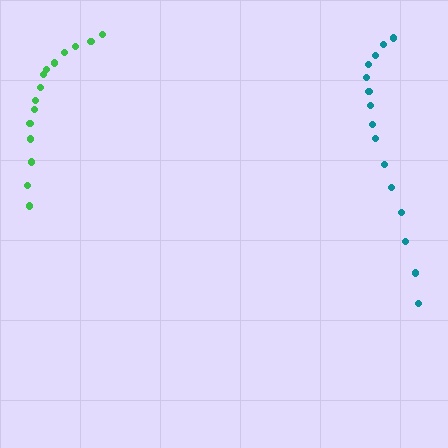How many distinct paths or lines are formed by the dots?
There are 2 distinct paths.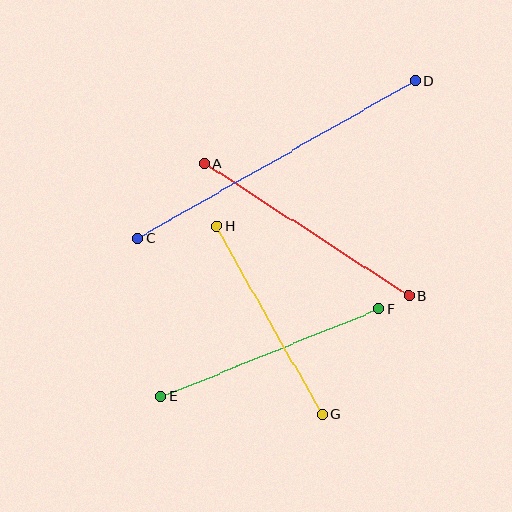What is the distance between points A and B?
The distance is approximately 244 pixels.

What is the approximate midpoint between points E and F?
The midpoint is at approximately (270, 353) pixels.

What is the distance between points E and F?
The distance is approximately 235 pixels.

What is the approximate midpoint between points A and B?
The midpoint is at approximately (306, 230) pixels.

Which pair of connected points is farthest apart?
Points C and D are farthest apart.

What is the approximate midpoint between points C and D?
The midpoint is at approximately (276, 160) pixels.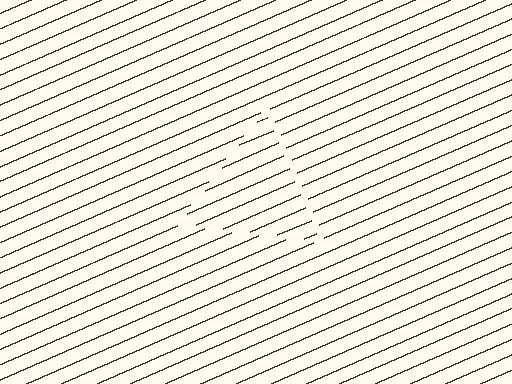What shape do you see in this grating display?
An illusory triangle. The interior of the shape contains the same grating, shifted by half a period — the contour is defined by the phase discontinuity where line-ends from the inner and outer gratings abut.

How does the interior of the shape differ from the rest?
The interior of the shape contains the same grating, shifted by half a period — the contour is defined by the phase discontinuity where line-ends from the inner and outer gratings abut.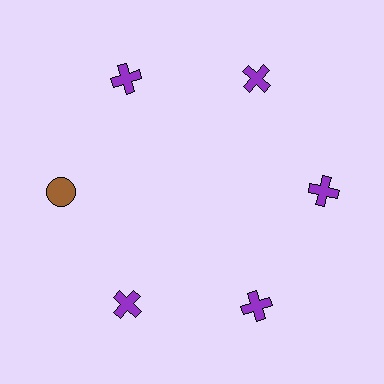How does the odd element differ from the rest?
It differs in both color (brown instead of purple) and shape (circle instead of cross).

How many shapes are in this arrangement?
There are 6 shapes arranged in a ring pattern.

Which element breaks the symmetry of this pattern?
The brown circle at roughly the 9 o'clock position breaks the symmetry. All other shapes are purple crosses.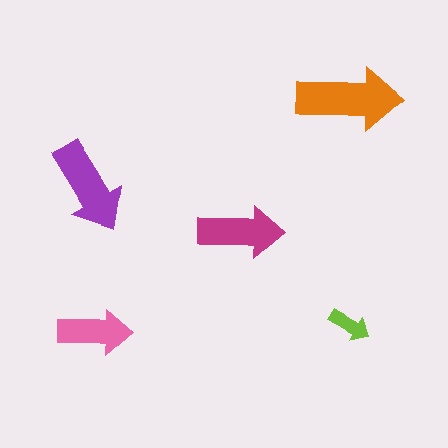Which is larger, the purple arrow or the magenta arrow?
The purple one.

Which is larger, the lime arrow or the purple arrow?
The purple one.